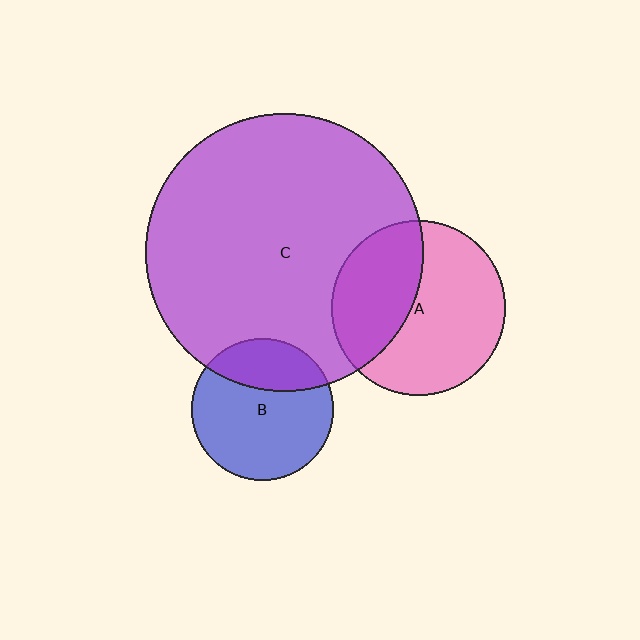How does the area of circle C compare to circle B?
Approximately 3.8 times.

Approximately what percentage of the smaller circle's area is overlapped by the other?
Approximately 30%.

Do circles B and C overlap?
Yes.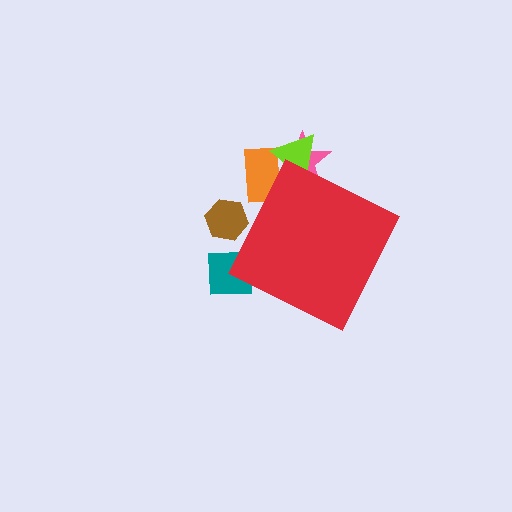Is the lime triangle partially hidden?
Yes, the lime triangle is partially hidden behind the red diamond.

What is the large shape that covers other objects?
A red diamond.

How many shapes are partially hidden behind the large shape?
5 shapes are partially hidden.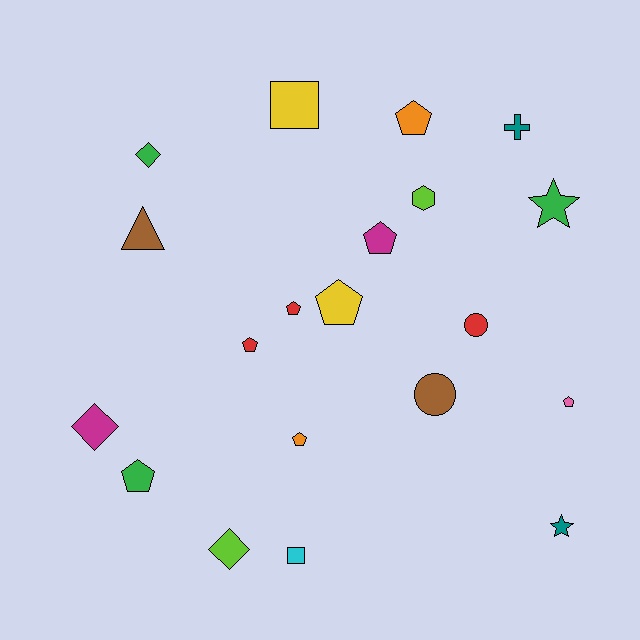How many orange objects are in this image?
There are 2 orange objects.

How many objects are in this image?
There are 20 objects.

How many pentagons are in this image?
There are 8 pentagons.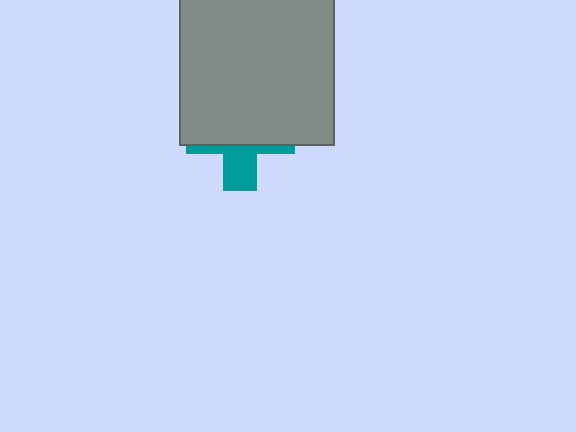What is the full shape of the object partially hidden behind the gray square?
The partially hidden object is a teal cross.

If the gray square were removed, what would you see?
You would see the complete teal cross.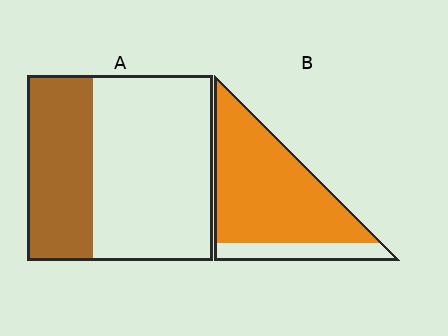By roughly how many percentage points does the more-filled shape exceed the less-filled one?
By roughly 45 percentage points (B over A).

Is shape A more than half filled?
No.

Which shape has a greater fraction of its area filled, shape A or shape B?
Shape B.